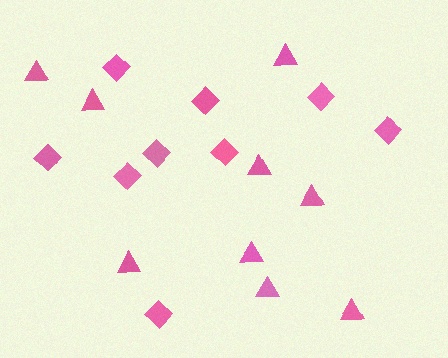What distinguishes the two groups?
There are 2 groups: one group of diamonds (9) and one group of triangles (9).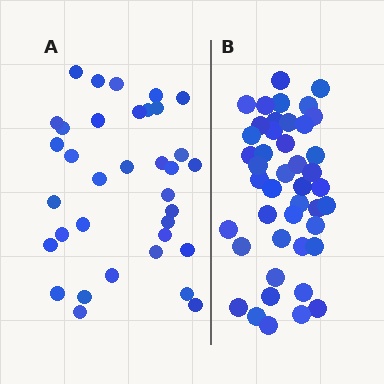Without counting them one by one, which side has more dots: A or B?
Region B (the right region) has more dots.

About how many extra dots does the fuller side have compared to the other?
Region B has roughly 8 or so more dots than region A.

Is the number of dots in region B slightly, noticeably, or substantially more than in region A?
Region B has noticeably more, but not dramatically so. The ratio is roughly 1.3 to 1.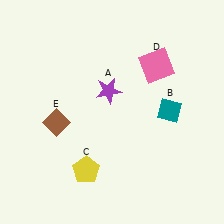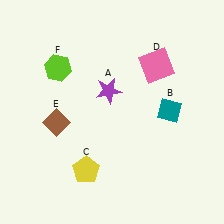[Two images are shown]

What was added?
A lime hexagon (F) was added in Image 2.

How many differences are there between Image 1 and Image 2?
There is 1 difference between the two images.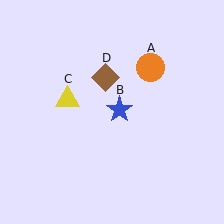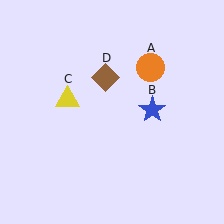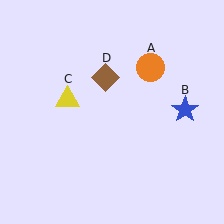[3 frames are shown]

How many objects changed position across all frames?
1 object changed position: blue star (object B).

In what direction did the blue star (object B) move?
The blue star (object B) moved right.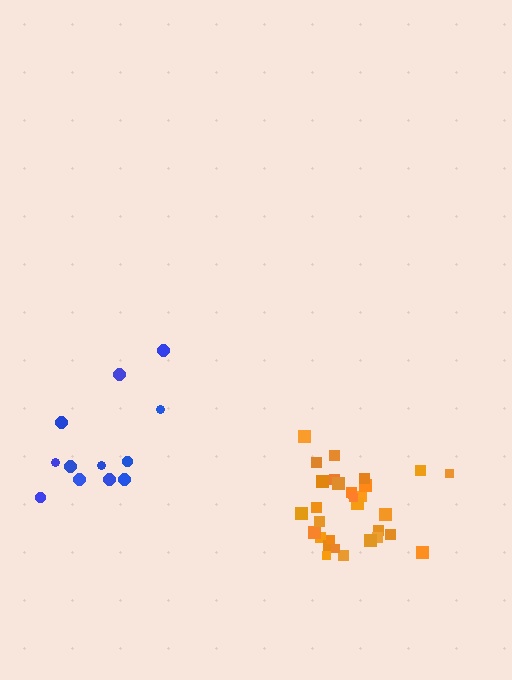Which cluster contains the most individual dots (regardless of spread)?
Orange (31).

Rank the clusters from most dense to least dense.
orange, blue.